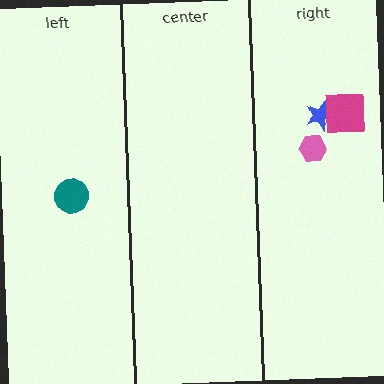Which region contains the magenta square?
The right region.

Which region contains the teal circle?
The left region.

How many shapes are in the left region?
1.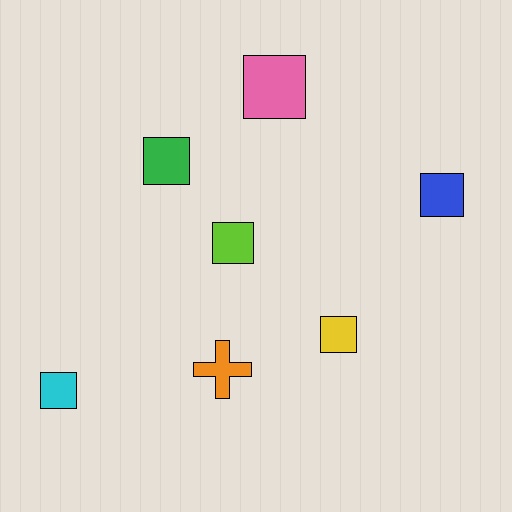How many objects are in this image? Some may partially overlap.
There are 7 objects.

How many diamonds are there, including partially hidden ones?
There are no diamonds.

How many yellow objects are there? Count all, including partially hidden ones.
There is 1 yellow object.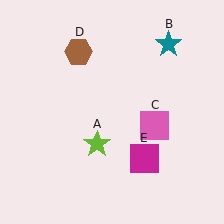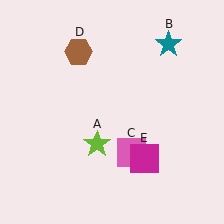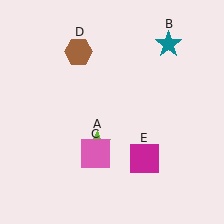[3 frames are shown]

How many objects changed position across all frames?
1 object changed position: pink square (object C).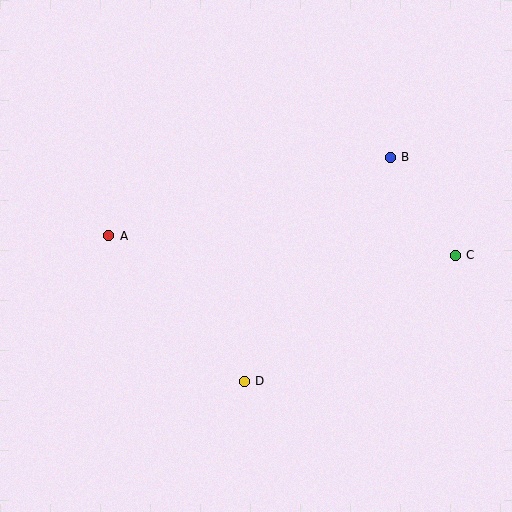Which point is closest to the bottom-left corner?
Point D is closest to the bottom-left corner.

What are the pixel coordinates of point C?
Point C is at (455, 255).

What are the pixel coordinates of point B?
Point B is at (390, 157).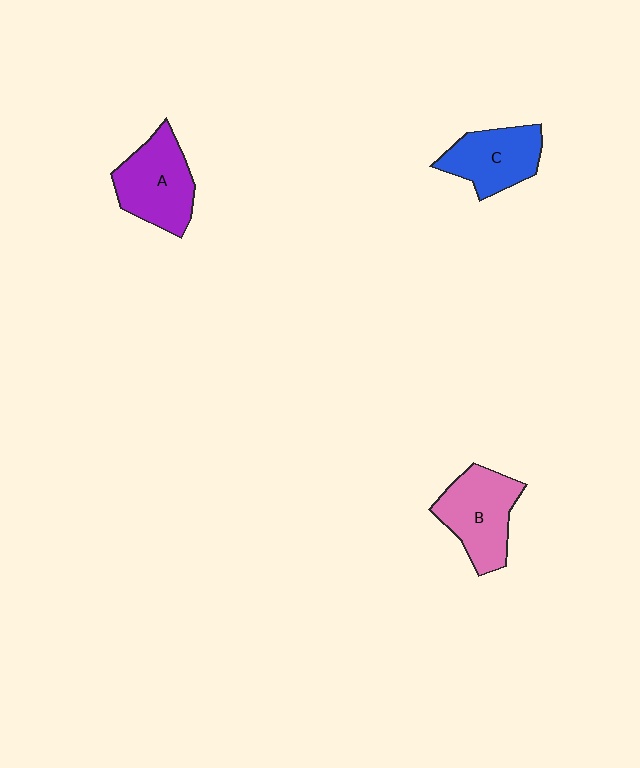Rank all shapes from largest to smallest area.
From largest to smallest: A (purple), B (pink), C (blue).